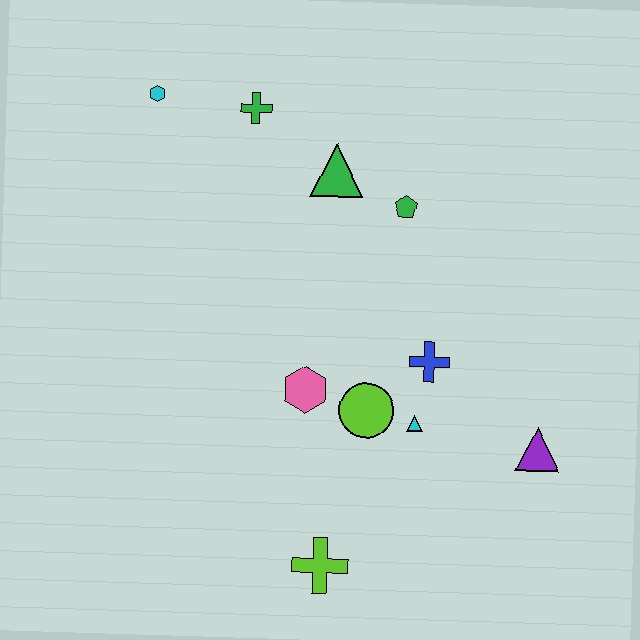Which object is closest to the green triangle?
The green pentagon is closest to the green triangle.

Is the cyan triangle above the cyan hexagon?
No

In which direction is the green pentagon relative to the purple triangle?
The green pentagon is above the purple triangle.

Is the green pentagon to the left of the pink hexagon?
No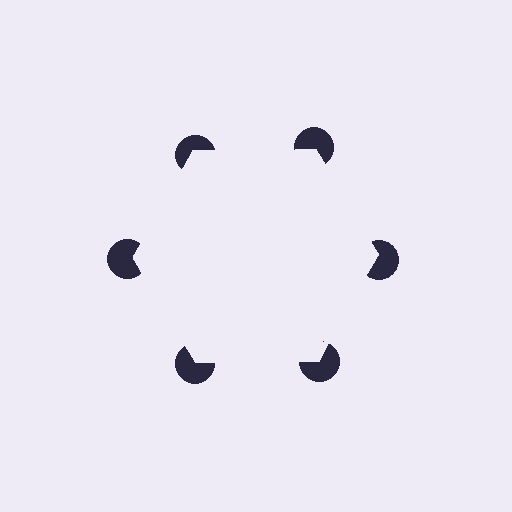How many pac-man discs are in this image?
There are 6 — one at each vertex of the illusory hexagon.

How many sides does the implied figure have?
6 sides.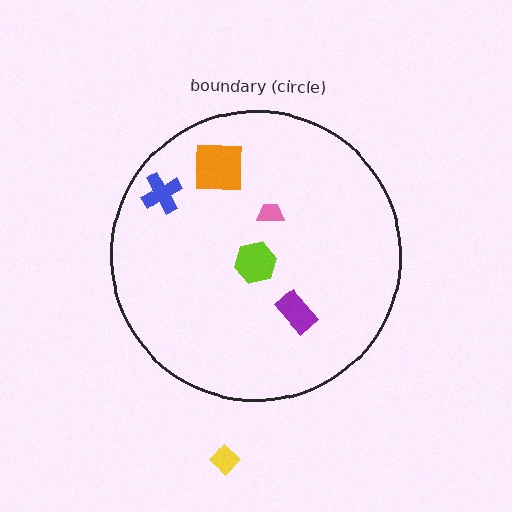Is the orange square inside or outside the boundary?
Inside.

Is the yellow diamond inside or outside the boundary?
Outside.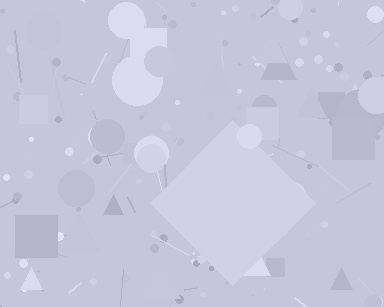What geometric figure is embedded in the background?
A diamond is embedded in the background.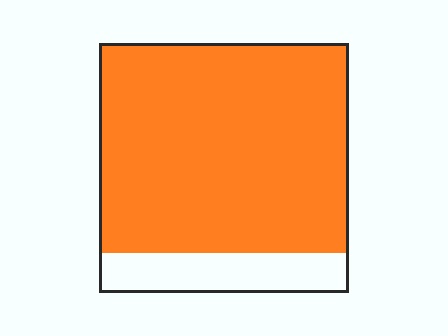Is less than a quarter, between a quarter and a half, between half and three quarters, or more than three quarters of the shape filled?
More than three quarters.